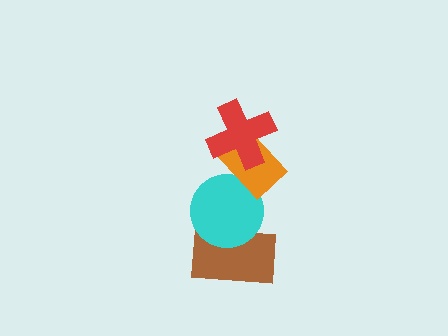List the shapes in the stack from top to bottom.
From top to bottom: the red cross, the orange rectangle, the cyan circle, the brown rectangle.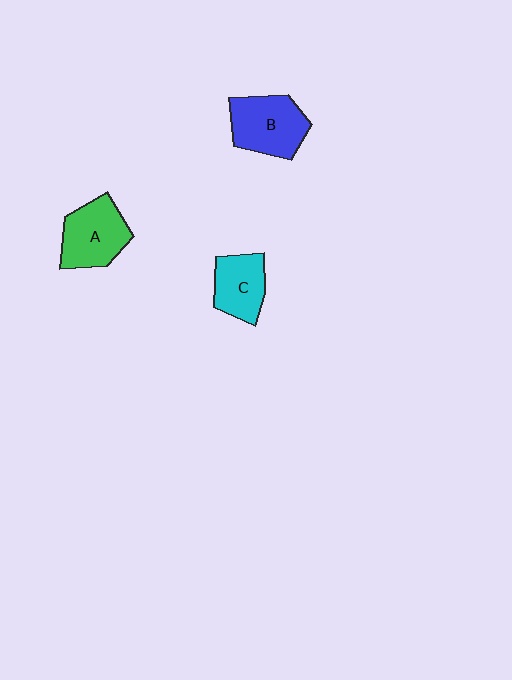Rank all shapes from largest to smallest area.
From largest to smallest: B (blue), A (green), C (cyan).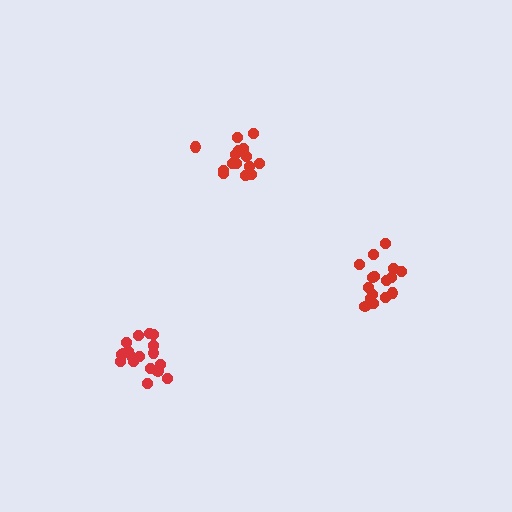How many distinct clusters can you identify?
There are 3 distinct clusters.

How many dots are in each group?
Group 1: 18 dots, Group 2: 16 dots, Group 3: 15 dots (49 total).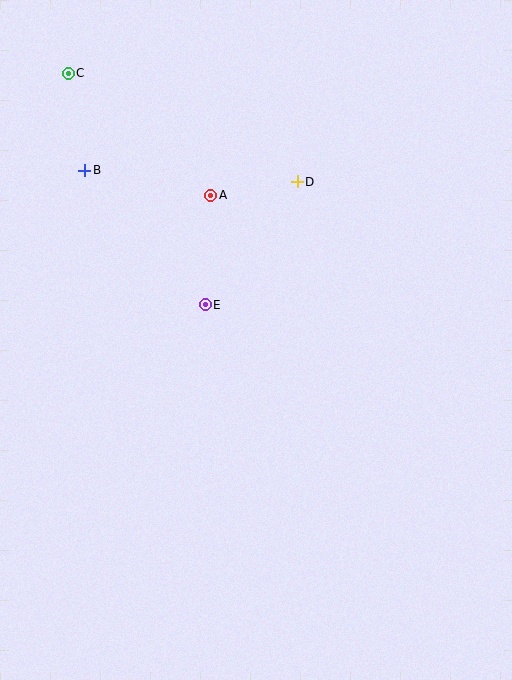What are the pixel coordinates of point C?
Point C is at (68, 73).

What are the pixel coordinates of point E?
Point E is at (205, 305).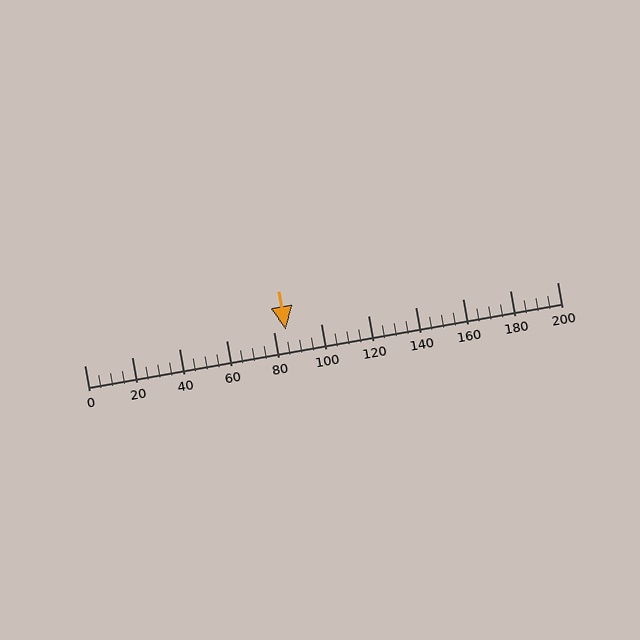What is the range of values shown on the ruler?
The ruler shows values from 0 to 200.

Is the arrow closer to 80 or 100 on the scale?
The arrow is closer to 80.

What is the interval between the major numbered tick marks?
The major tick marks are spaced 20 units apart.